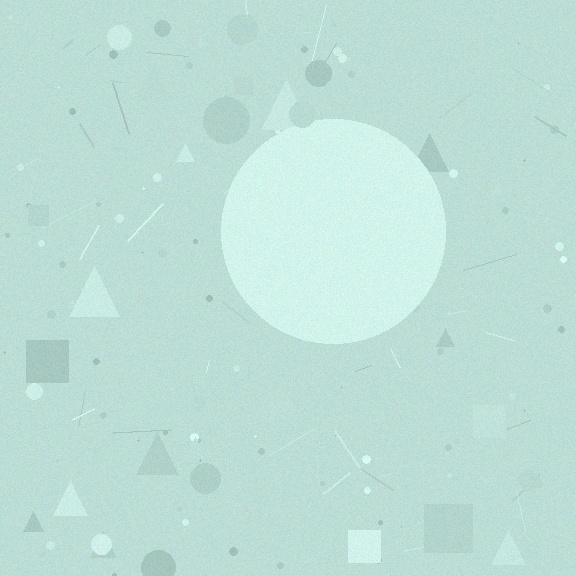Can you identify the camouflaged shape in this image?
The camouflaged shape is a circle.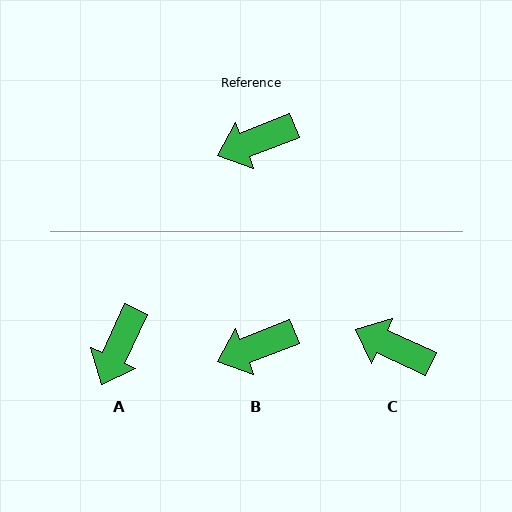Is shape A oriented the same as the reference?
No, it is off by about 43 degrees.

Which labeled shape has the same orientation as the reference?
B.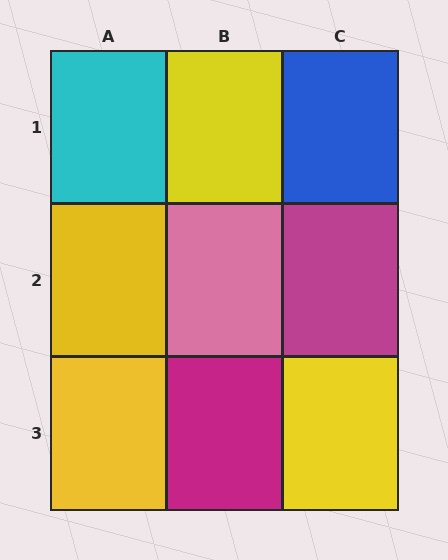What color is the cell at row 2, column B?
Pink.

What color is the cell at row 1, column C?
Blue.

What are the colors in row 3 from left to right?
Yellow, magenta, yellow.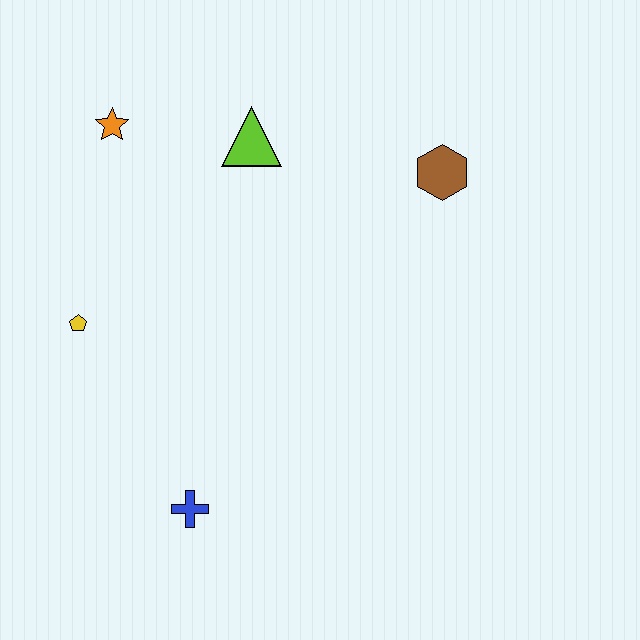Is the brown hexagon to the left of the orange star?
No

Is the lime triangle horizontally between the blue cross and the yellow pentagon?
No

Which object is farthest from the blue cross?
The brown hexagon is farthest from the blue cross.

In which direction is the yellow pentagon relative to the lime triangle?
The yellow pentagon is below the lime triangle.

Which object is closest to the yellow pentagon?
The orange star is closest to the yellow pentagon.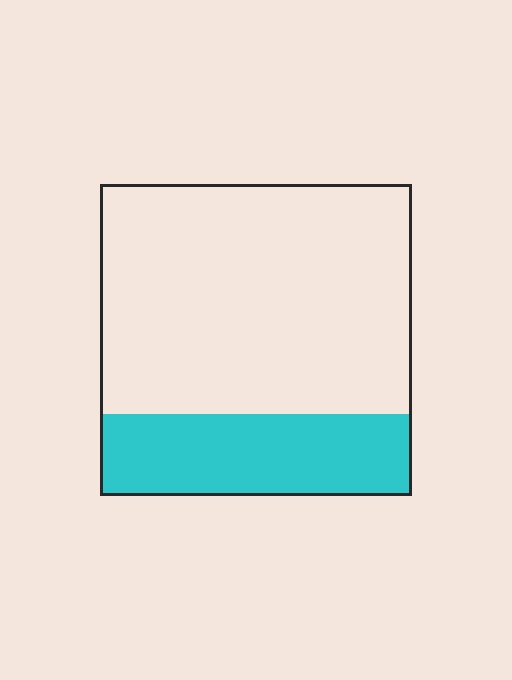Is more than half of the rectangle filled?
No.